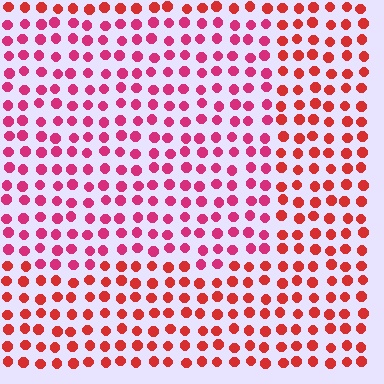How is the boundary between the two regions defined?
The boundary is defined purely by a slight shift in hue (about 28 degrees). Spacing, size, and orientation are identical on both sides.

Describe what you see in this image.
The image is filled with small red elements in a uniform arrangement. A rectangle-shaped region is visible where the elements are tinted to a slightly different hue, forming a subtle color boundary.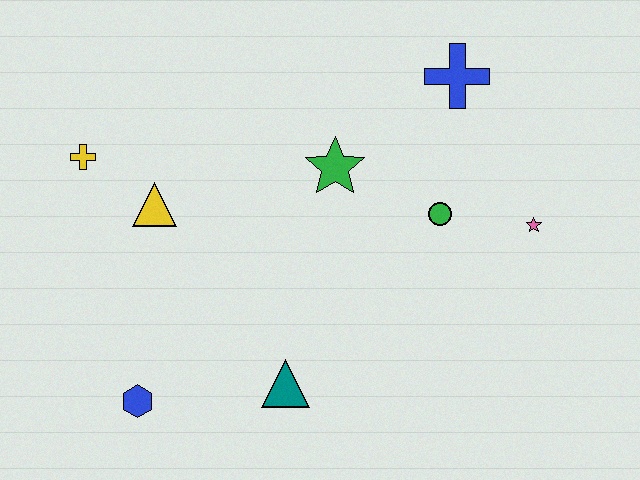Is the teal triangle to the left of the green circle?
Yes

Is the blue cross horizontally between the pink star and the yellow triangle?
Yes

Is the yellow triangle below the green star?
Yes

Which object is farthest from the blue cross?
The blue hexagon is farthest from the blue cross.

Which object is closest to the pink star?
The green circle is closest to the pink star.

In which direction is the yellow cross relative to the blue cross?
The yellow cross is to the left of the blue cross.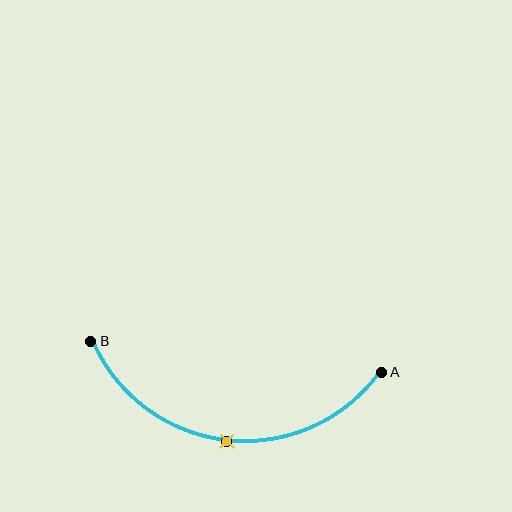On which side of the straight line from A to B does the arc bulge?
The arc bulges below the straight line connecting A and B.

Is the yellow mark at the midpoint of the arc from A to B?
Yes. The yellow mark lies on the arc at equal arc-length from both A and B — it is the arc midpoint.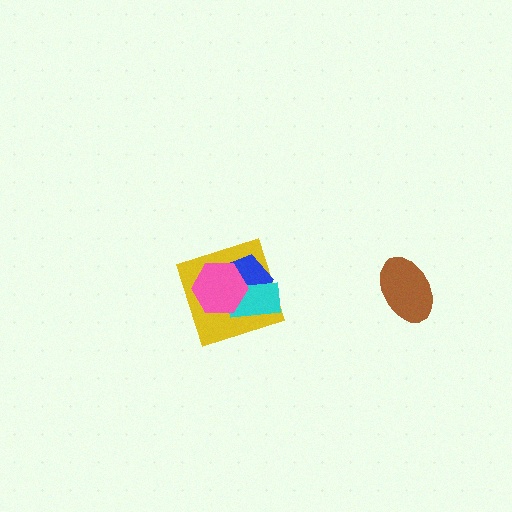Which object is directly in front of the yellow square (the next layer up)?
The blue pentagon is directly in front of the yellow square.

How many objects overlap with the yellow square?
3 objects overlap with the yellow square.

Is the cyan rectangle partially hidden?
Yes, it is partially covered by another shape.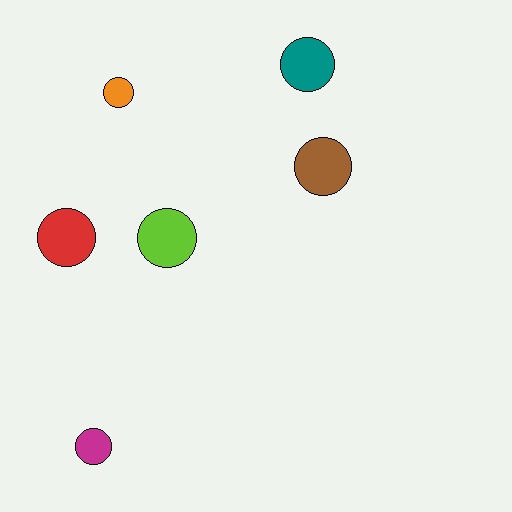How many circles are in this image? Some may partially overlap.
There are 6 circles.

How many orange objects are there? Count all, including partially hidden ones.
There is 1 orange object.